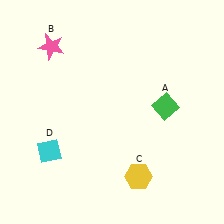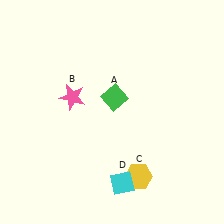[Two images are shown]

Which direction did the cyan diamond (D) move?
The cyan diamond (D) moved right.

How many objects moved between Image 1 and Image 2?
3 objects moved between the two images.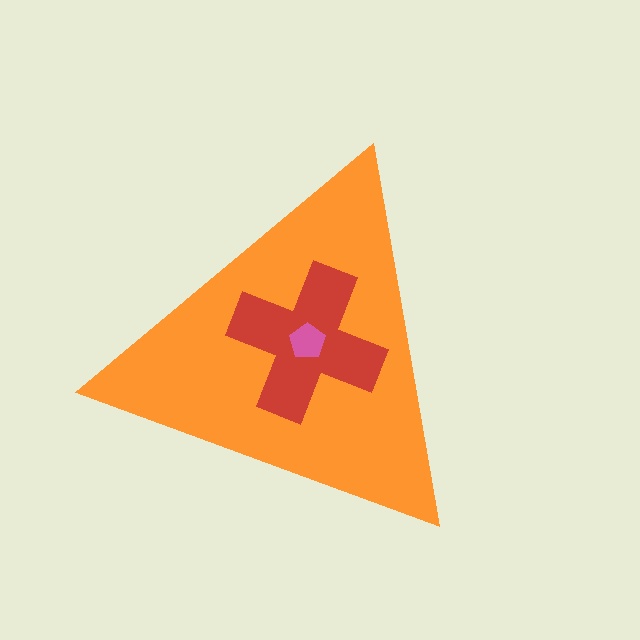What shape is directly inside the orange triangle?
The red cross.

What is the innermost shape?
The pink pentagon.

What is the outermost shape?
The orange triangle.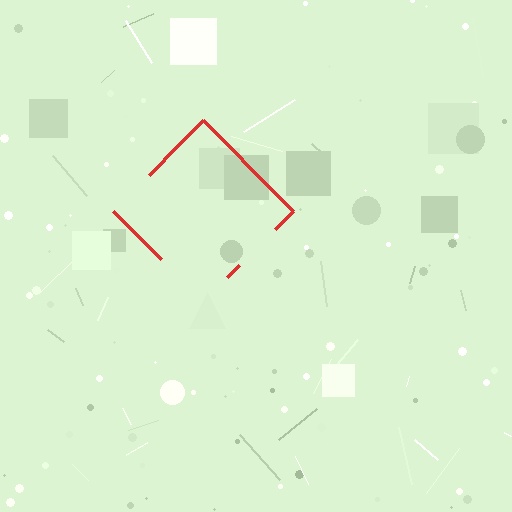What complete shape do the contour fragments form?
The contour fragments form a diamond.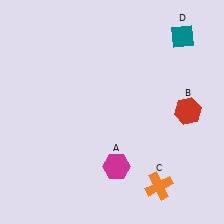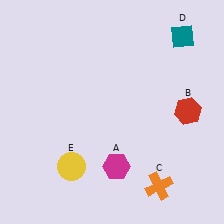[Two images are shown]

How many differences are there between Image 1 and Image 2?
There is 1 difference between the two images.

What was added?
A yellow circle (E) was added in Image 2.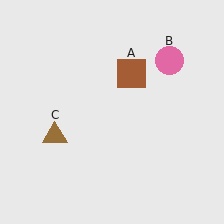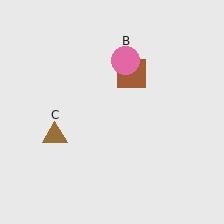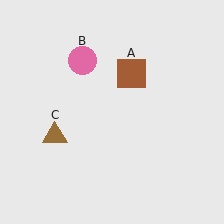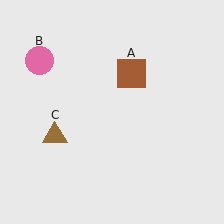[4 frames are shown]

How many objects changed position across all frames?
1 object changed position: pink circle (object B).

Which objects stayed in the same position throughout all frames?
Brown square (object A) and brown triangle (object C) remained stationary.